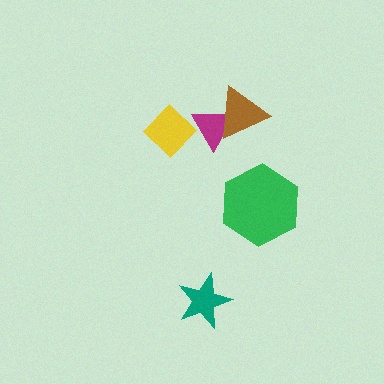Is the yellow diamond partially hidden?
Yes, it is partially covered by another shape.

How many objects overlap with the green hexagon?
0 objects overlap with the green hexagon.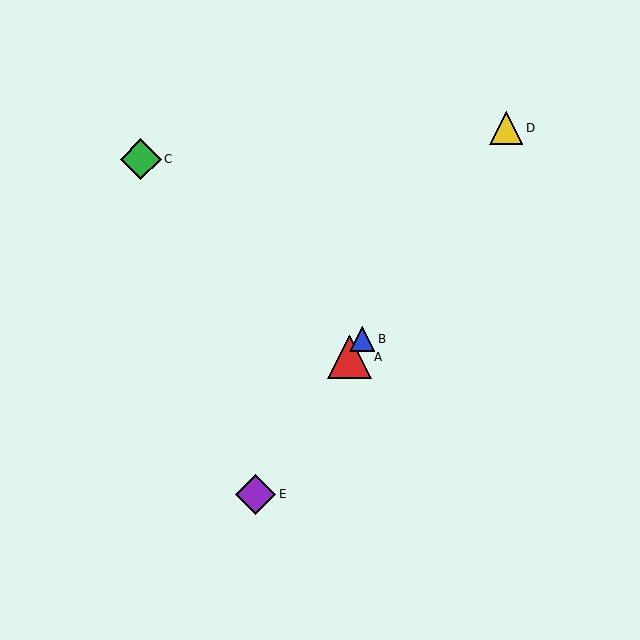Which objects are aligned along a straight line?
Objects A, B, D, E are aligned along a straight line.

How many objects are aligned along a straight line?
4 objects (A, B, D, E) are aligned along a straight line.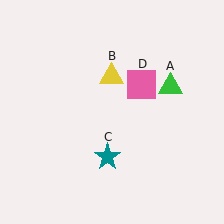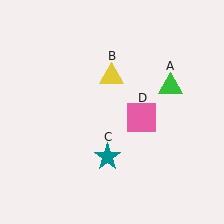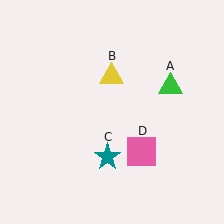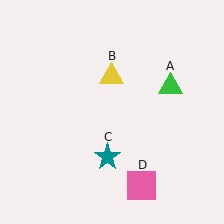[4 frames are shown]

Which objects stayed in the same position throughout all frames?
Green triangle (object A) and yellow triangle (object B) and teal star (object C) remained stationary.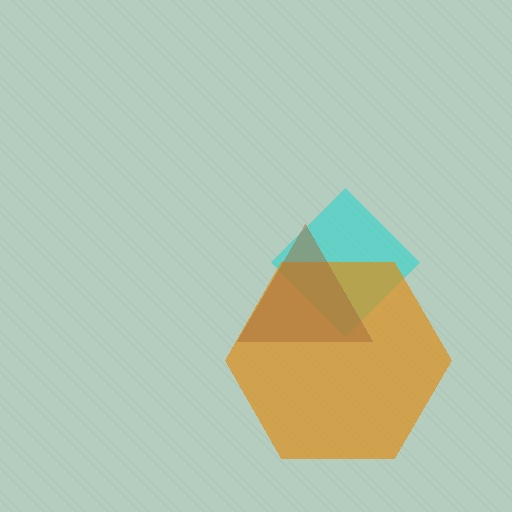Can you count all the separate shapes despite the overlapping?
Yes, there are 3 separate shapes.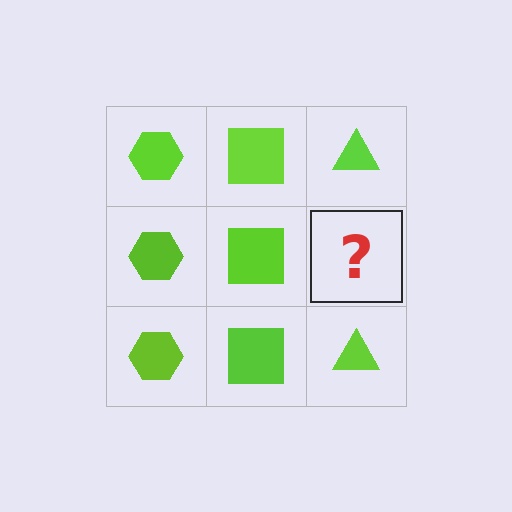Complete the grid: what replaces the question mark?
The question mark should be replaced with a lime triangle.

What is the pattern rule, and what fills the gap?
The rule is that each column has a consistent shape. The gap should be filled with a lime triangle.